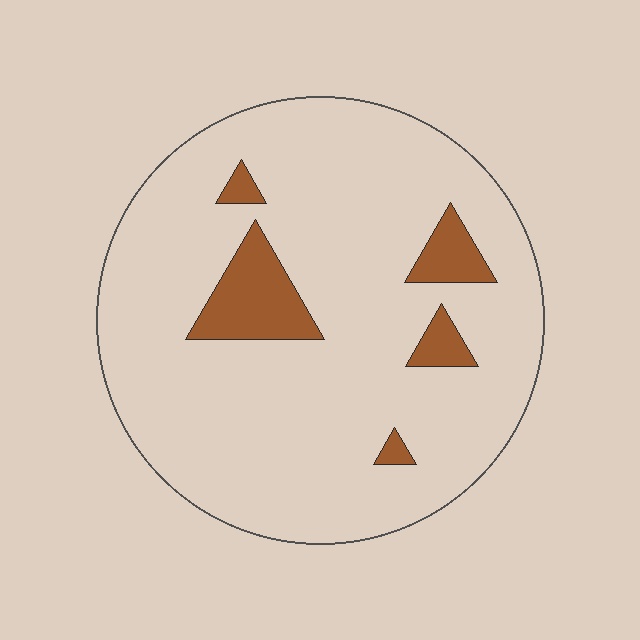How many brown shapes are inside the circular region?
5.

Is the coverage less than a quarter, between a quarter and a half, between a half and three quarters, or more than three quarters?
Less than a quarter.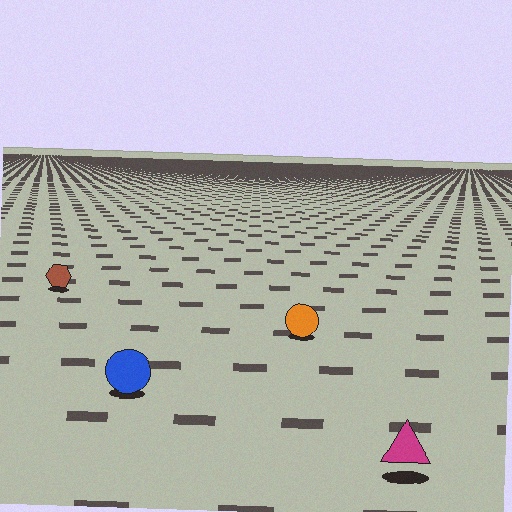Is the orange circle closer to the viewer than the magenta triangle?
No. The magenta triangle is closer — you can tell from the texture gradient: the ground texture is coarser near it.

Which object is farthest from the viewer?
The brown hexagon is farthest from the viewer. It appears smaller and the ground texture around it is denser.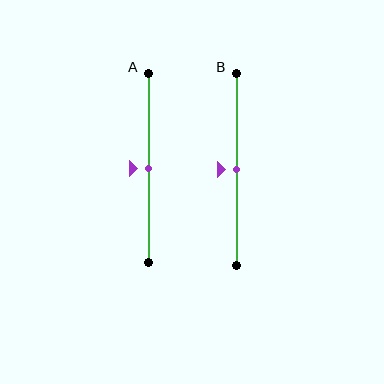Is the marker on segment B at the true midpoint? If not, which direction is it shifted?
Yes, the marker on segment B is at the true midpoint.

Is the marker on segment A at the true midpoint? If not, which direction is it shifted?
Yes, the marker on segment A is at the true midpoint.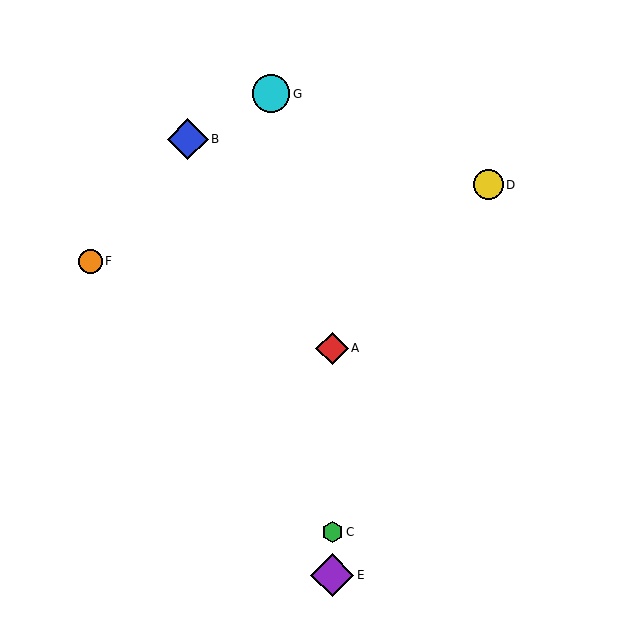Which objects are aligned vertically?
Objects A, C, E are aligned vertically.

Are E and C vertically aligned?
Yes, both are at x≈332.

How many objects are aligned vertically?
3 objects (A, C, E) are aligned vertically.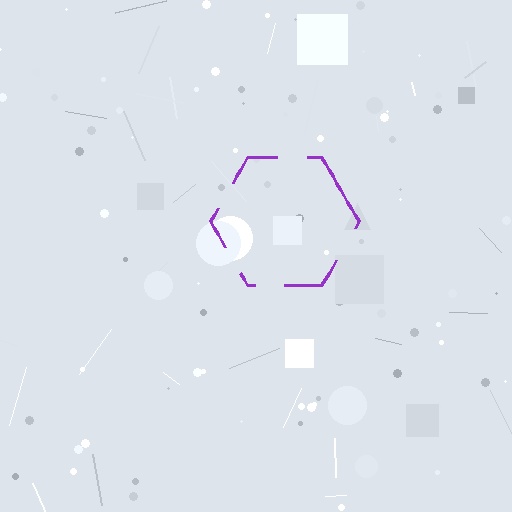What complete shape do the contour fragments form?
The contour fragments form a hexagon.